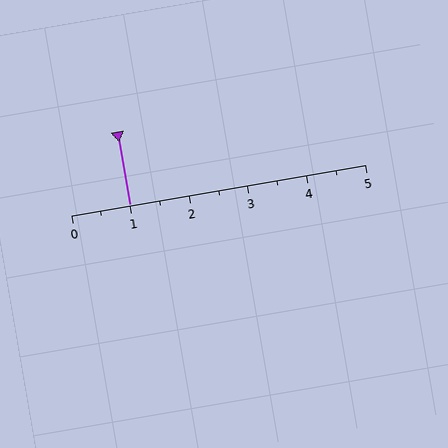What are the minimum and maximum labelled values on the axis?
The axis runs from 0 to 5.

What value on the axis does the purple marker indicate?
The marker indicates approximately 1.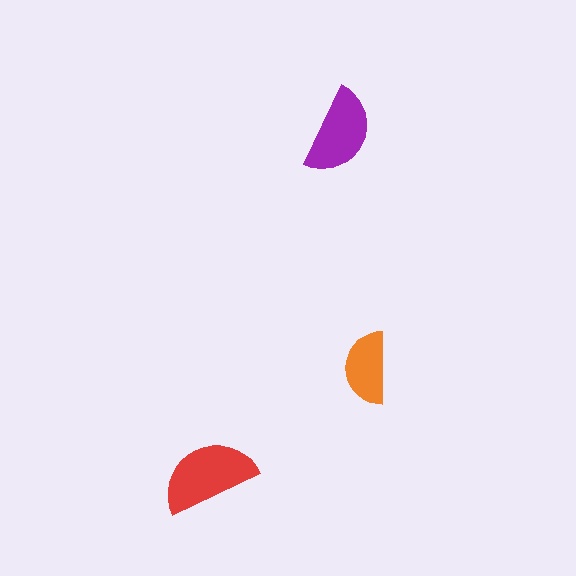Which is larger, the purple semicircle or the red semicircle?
The red one.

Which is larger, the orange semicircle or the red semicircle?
The red one.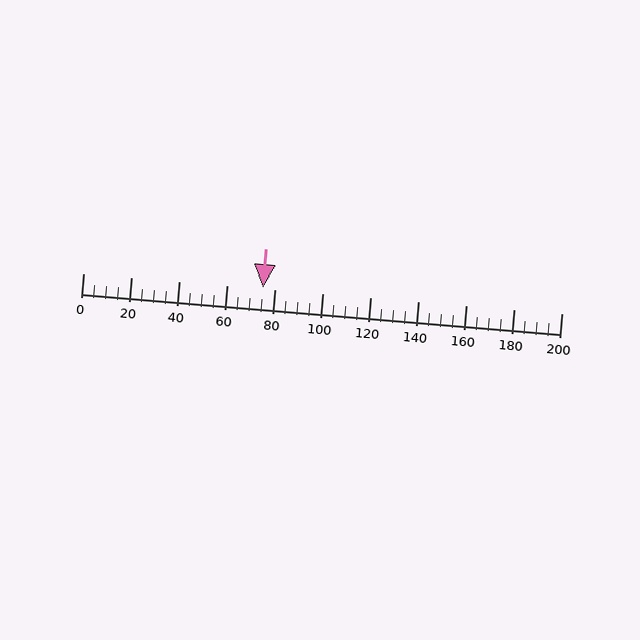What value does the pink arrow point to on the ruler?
The pink arrow points to approximately 75.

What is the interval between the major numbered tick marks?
The major tick marks are spaced 20 units apart.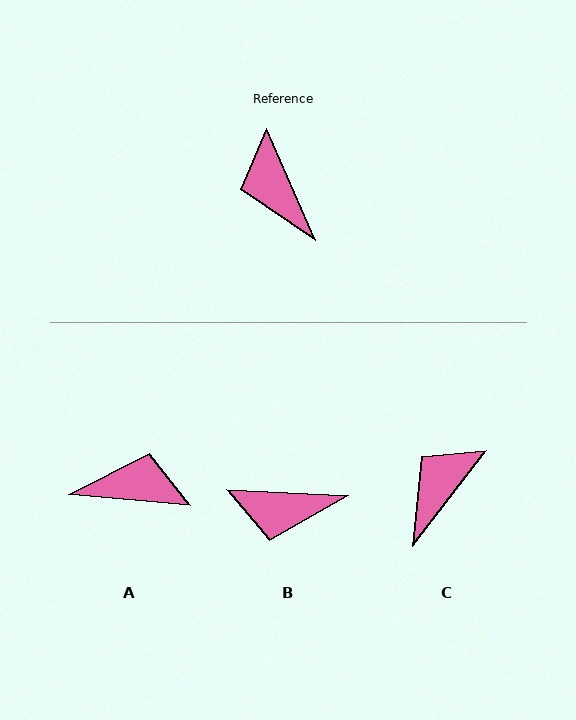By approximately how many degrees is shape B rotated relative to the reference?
Approximately 64 degrees counter-clockwise.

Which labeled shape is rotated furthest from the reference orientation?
A, about 118 degrees away.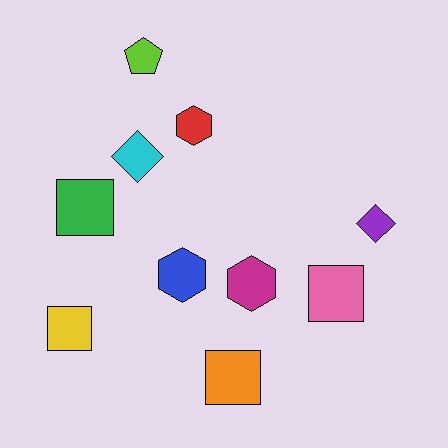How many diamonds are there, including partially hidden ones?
There are 2 diamonds.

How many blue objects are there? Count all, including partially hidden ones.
There is 1 blue object.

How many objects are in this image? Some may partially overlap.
There are 10 objects.